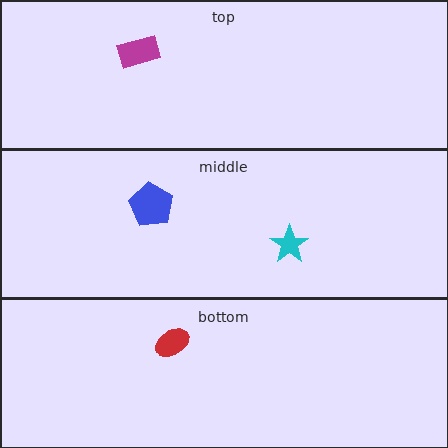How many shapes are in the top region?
1.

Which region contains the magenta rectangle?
The top region.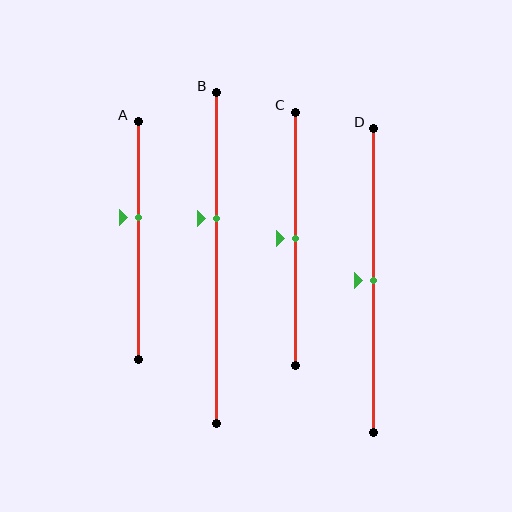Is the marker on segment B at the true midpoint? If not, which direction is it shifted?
No, the marker on segment B is shifted upward by about 12% of the segment length.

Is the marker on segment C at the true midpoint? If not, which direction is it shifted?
Yes, the marker on segment C is at the true midpoint.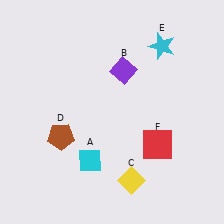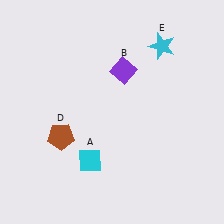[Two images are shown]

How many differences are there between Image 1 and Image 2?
There are 2 differences between the two images.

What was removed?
The red square (F), the yellow diamond (C) were removed in Image 2.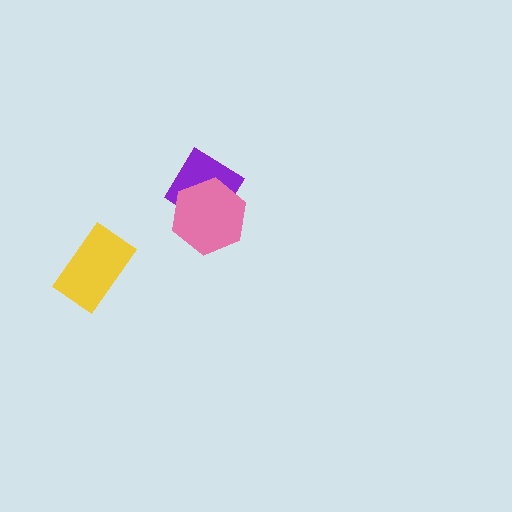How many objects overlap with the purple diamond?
1 object overlaps with the purple diamond.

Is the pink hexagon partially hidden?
No, no other shape covers it.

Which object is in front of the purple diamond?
The pink hexagon is in front of the purple diamond.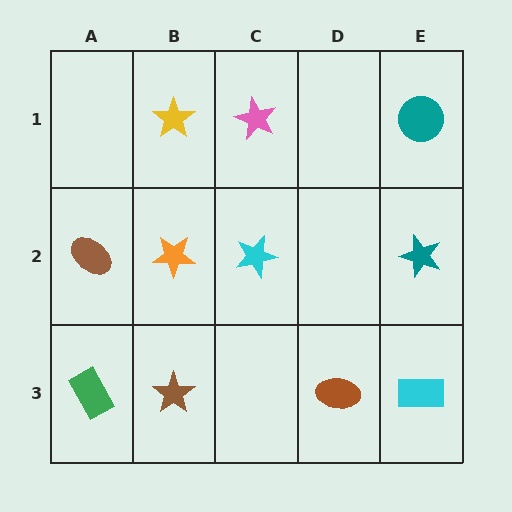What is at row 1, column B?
A yellow star.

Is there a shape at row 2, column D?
No, that cell is empty.